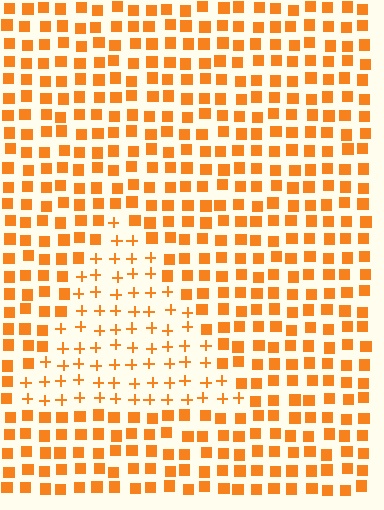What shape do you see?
I see a triangle.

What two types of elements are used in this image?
The image uses plus signs inside the triangle region and squares outside it.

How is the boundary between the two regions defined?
The boundary is defined by a change in element shape: plus signs inside vs. squares outside. All elements share the same color and spacing.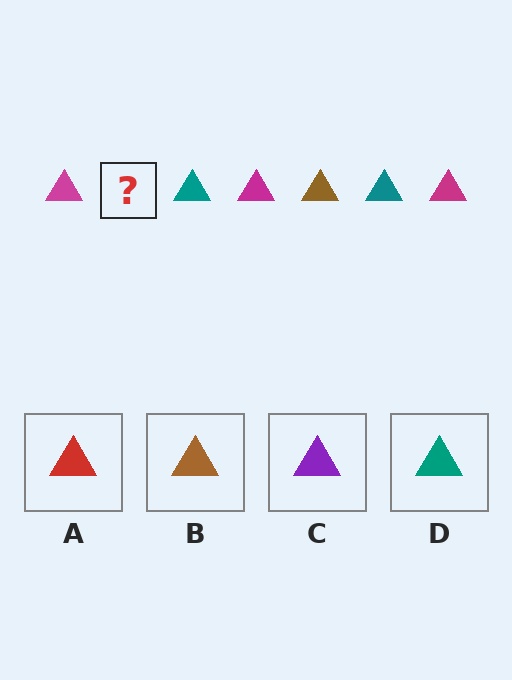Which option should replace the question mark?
Option B.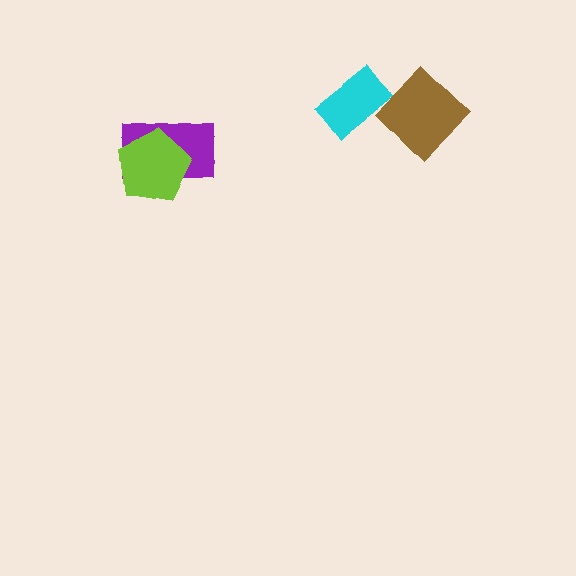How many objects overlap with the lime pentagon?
1 object overlaps with the lime pentagon.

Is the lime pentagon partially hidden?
No, no other shape covers it.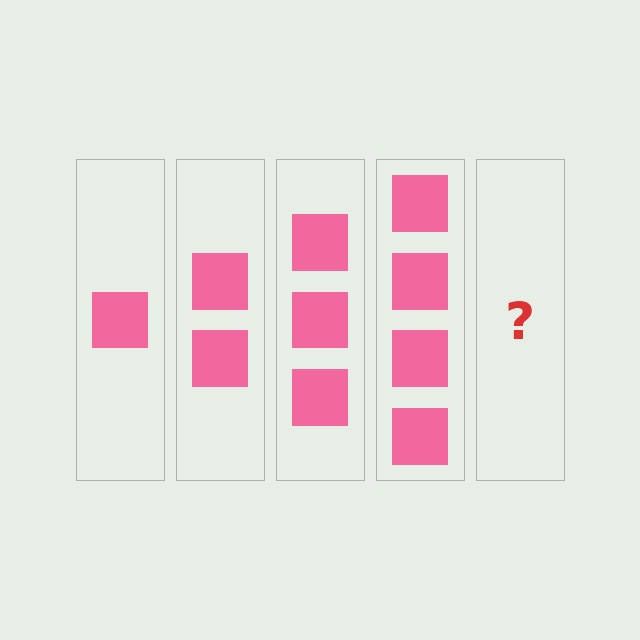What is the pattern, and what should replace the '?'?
The pattern is that each step adds one more square. The '?' should be 5 squares.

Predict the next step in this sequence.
The next step is 5 squares.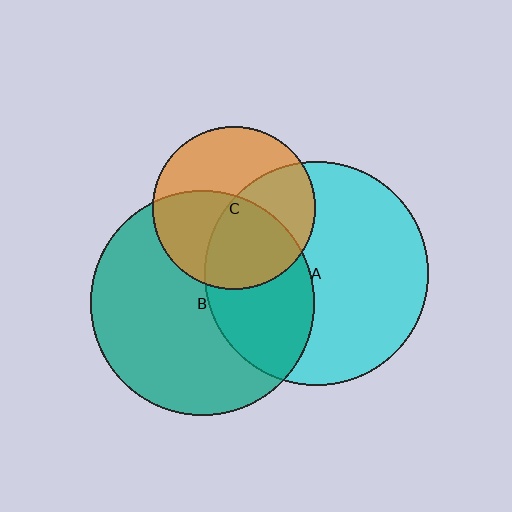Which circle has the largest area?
Circle B (teal).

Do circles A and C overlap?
Yes.